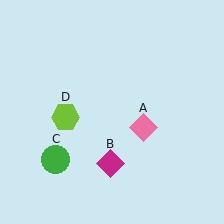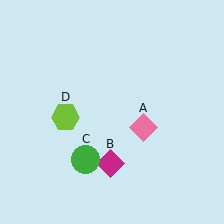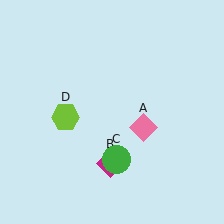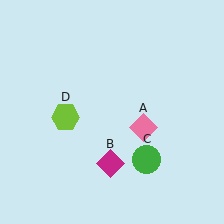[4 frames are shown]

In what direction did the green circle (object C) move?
The green circle (object C) moved right.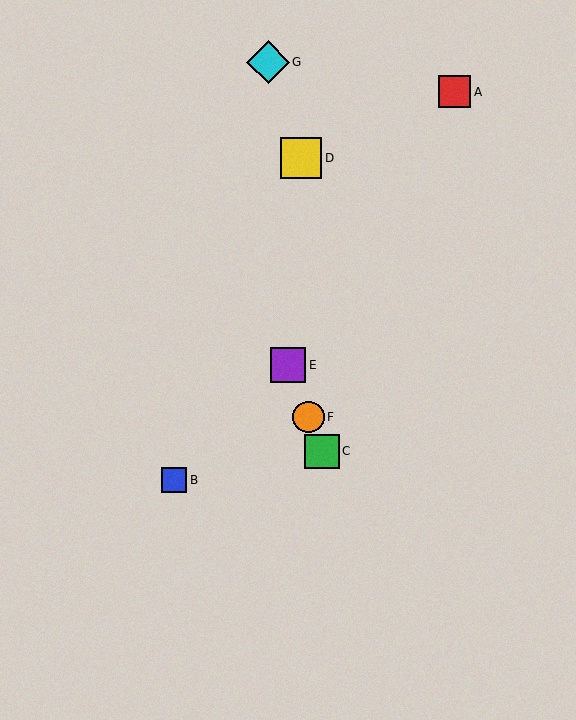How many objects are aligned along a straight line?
3 objects (C, E, F) are aligned along a straight line.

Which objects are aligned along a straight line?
Objects C, E, F are aligned along a straight line.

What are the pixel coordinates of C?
Object C is at (322, 452).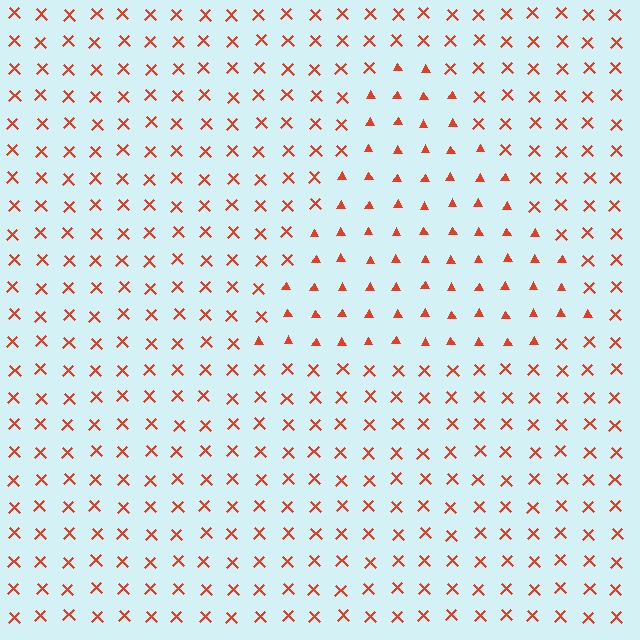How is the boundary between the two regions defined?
The boundary is defined by a change in element shape: triangles inside vs. X marks outside. All elements share the same color and spacing.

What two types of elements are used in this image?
The image uses triangles inside the triangle region and X marks outside it.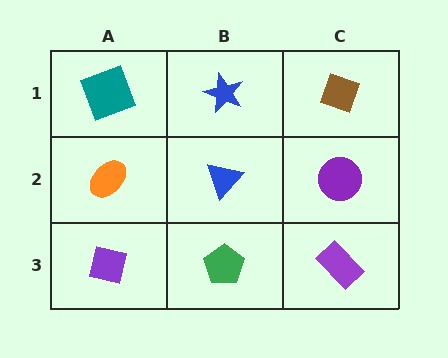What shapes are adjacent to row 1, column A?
An orange ellipse (row 2, column A), a blue star (row 1, column B).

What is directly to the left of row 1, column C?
A blue star.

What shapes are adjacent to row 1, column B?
A blue triangle (row 2, column B), a teal square (row 1, column A), a brown diamond (row 1, column C).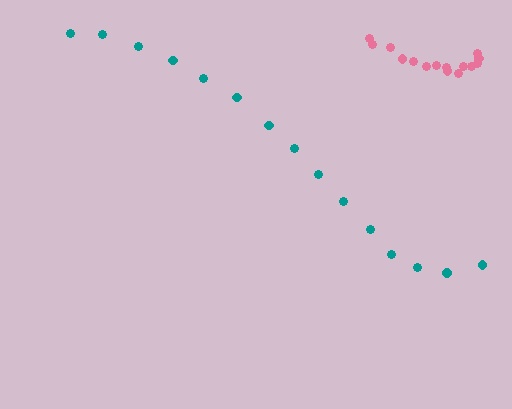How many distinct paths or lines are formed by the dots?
There are 2 distinct paths.